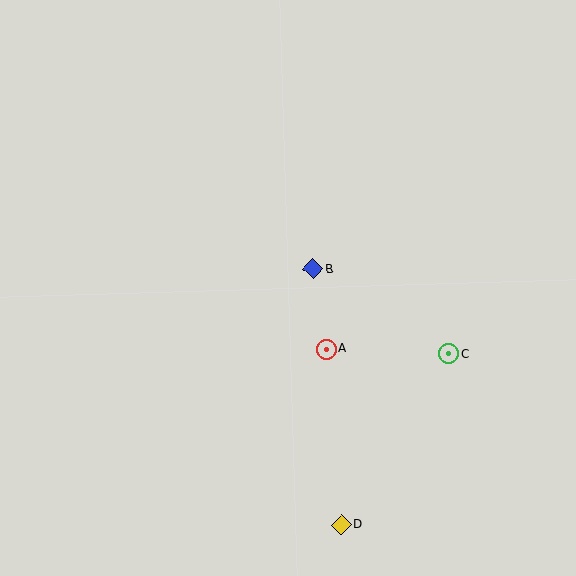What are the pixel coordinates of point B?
Point B is at (313, 269).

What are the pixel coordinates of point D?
Point D is at (342, 525).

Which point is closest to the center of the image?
Point B at (313, 269) is closest to the center.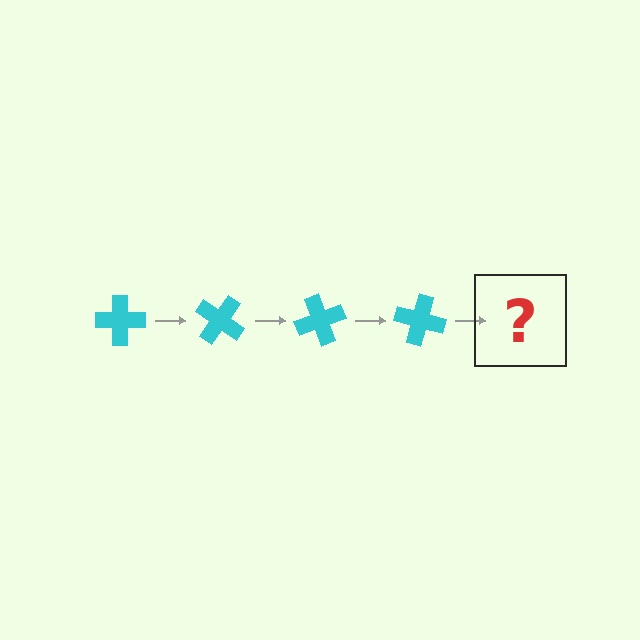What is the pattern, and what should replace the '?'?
The pattern is that the cross rotates 35 degrees each step. The '?' should be a cyan cross rotated 140 degrees.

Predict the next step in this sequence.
The next step is a cyan cross rotated 140 degrees.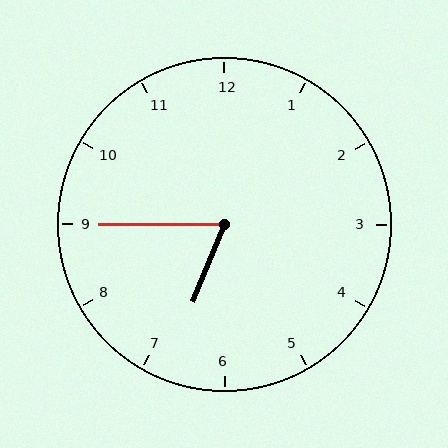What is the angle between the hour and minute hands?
Approximately 68 degrees.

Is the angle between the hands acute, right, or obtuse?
It is acute.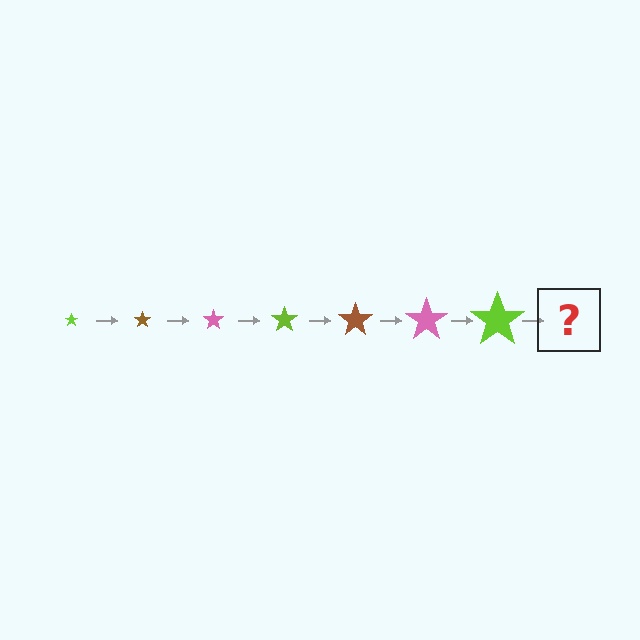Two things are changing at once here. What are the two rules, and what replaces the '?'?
The two rules are that the star grows larger each step and the color cycles through lime, brown, and pink. The '?' should be a brown star, larger than the previous one.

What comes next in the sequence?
The next element should be a brown star, larger than the previous one.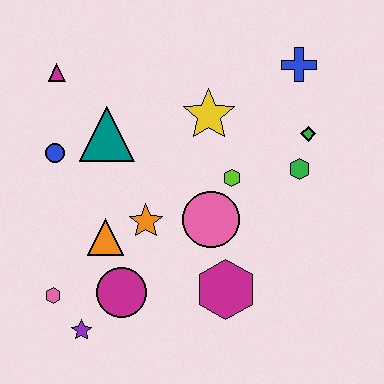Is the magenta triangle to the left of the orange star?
Yes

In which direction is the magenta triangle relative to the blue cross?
The magenta triangle is to the left of the blue cross.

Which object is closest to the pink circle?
The lime hexagon is closest to the pink circle.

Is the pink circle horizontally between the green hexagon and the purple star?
Yes